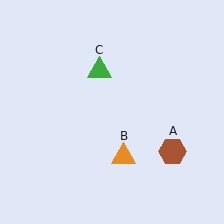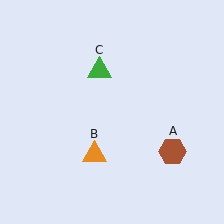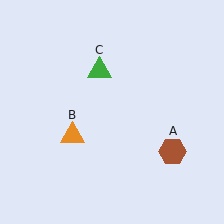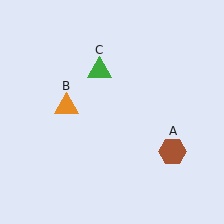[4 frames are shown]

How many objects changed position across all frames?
1 object changed position: orange triangle (object B).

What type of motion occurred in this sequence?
The orange triangle (object B) rotated clockwise around the center of the scene.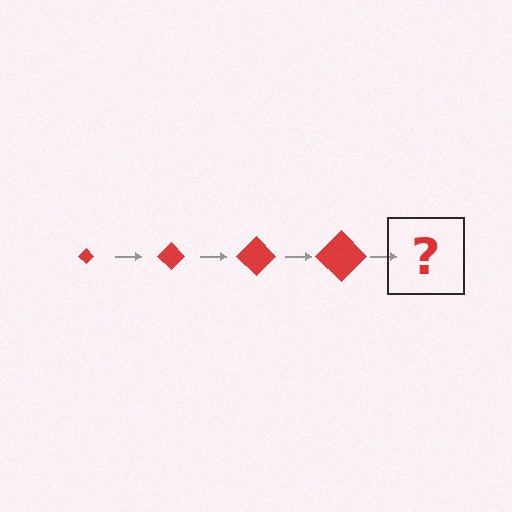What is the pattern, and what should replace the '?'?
The pattern is that the diamond gets progressively larger each step. The '?' should be a red diamond, larger than the previous one.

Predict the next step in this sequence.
The next step is a red diamond, larger than the previous one.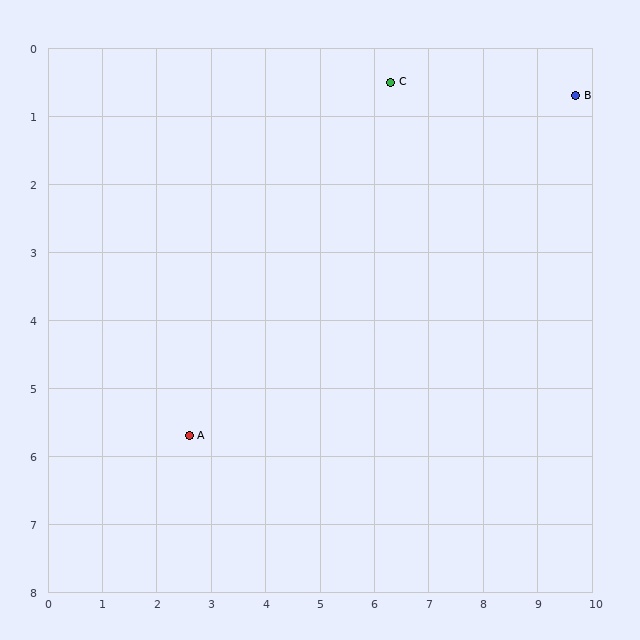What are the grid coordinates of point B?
Point B is at approximately (9.7, 0.7).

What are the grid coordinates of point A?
Point A is at approximately (2.6, 5.7).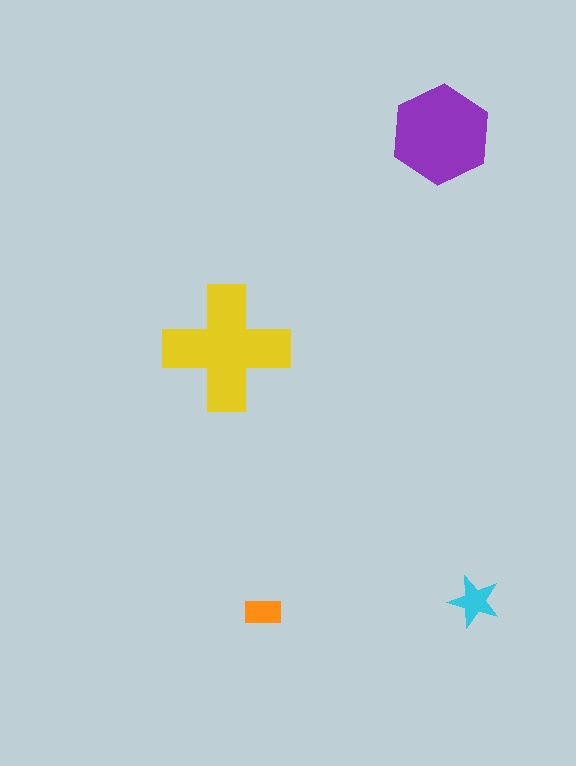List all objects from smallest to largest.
The orange rectangle, the cyan star, the purple hexagon, the yellow cross.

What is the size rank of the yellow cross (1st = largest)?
1st.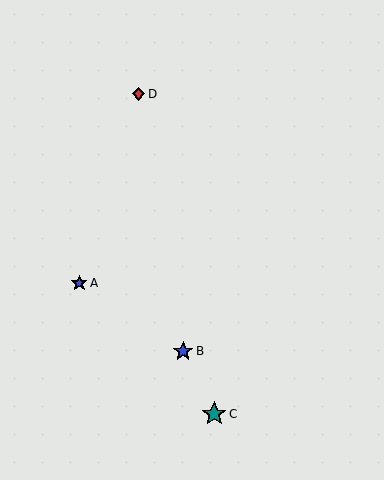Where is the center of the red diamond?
The center of the red diamond is at (139, 94).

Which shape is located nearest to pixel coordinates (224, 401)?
The teal star (labeled C) at (214, 414) is nearest to that location.